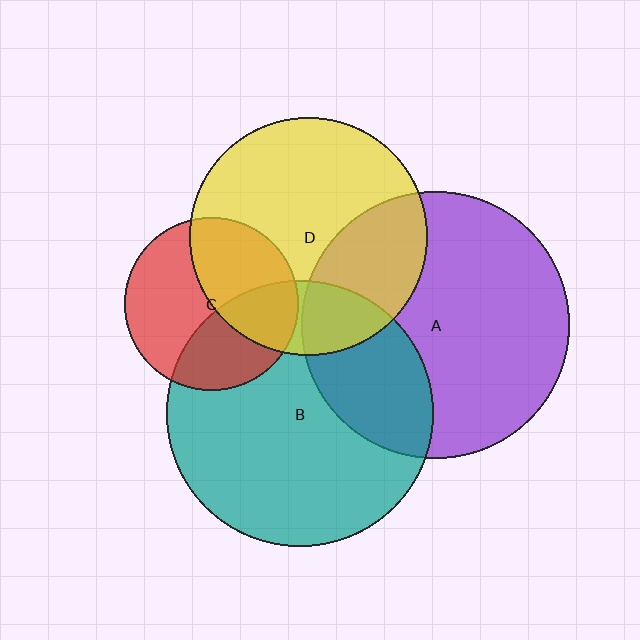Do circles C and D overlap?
Yes.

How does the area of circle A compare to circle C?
Approximately 2.4 times.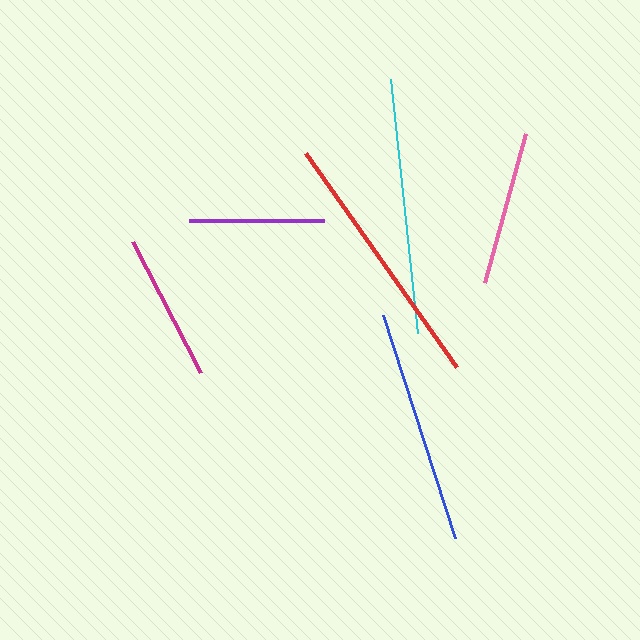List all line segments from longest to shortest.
From longest to shortest: red, cyan, blue, pink, magenta, purple.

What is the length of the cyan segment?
The cyan segment is approximately 256 pixels long.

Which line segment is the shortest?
The purple line is the shortest at approximately 135 pixels.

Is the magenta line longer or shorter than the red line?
The red line is longer than the magenta line.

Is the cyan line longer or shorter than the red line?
The red line is longer than the cyan line.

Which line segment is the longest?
The red line is the longest at approximately 262 pixels.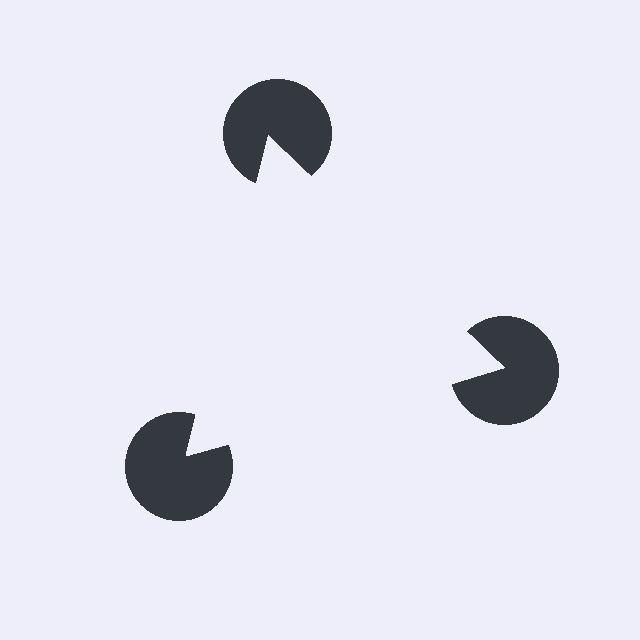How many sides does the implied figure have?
3 sides.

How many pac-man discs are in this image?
There are 3 — one at each vertex of the illusory triangle.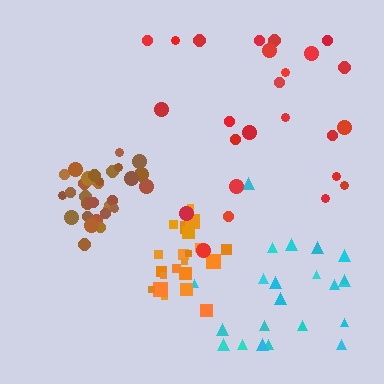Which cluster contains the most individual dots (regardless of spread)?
Brown (31).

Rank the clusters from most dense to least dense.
brown, orange, cyan, red.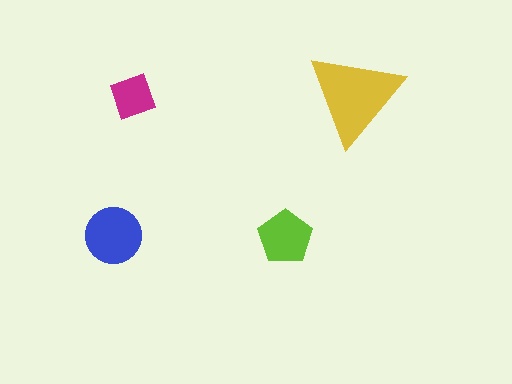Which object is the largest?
The yellow triangle.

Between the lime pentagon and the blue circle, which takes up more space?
The blue circle.